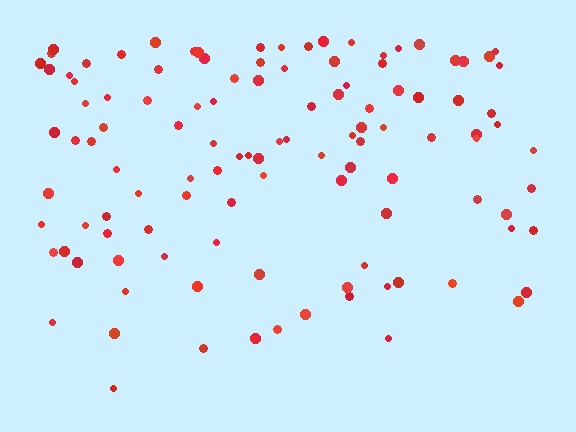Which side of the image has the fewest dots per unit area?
The bottom.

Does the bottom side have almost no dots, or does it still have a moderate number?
Still a moderate number, just noticeably fewer than the top.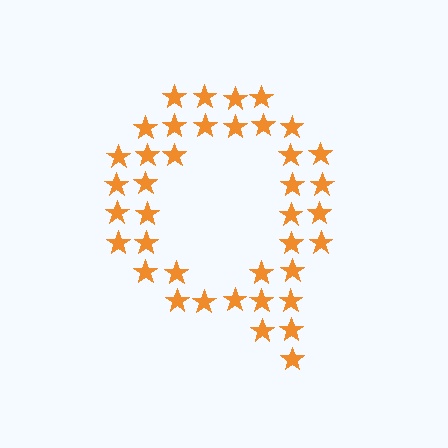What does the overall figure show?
The overall figure shows the letter Q.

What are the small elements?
The small elements are stars.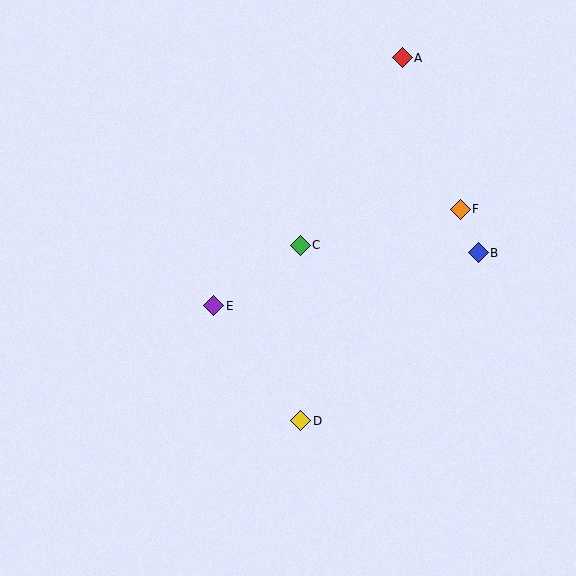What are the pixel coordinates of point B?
Point B is at (478, 253).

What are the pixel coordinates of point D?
Point D is at (301, 421).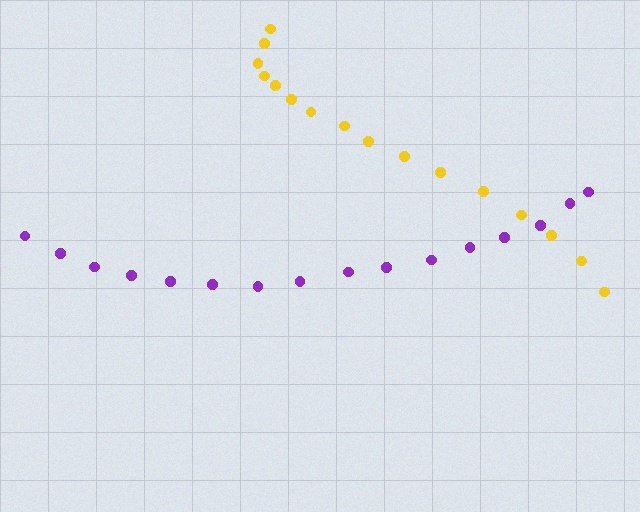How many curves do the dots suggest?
There are 2 distinct paths.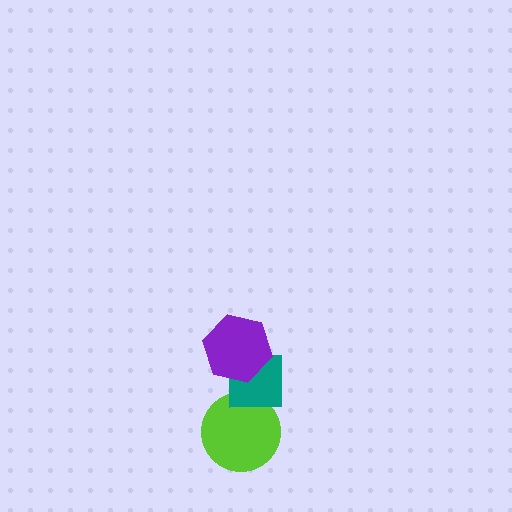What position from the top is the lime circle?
The lime circle is 3rd from the top.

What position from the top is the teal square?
The teal square is 2nd from the top.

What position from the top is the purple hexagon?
The purple hexagon is 1st from the top.